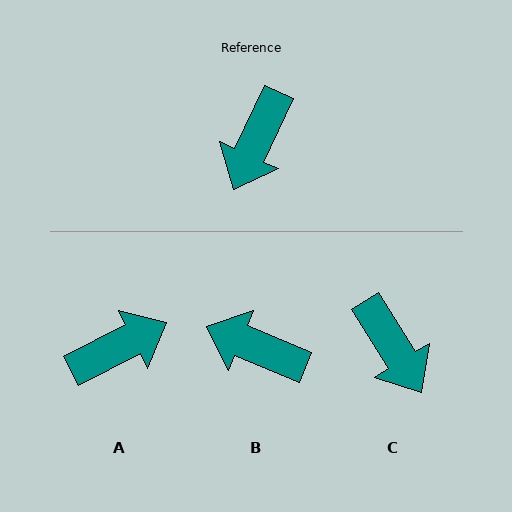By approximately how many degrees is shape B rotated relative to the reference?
Approximately 87 degrees clockwise.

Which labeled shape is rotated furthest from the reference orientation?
A, about 142 degrees away.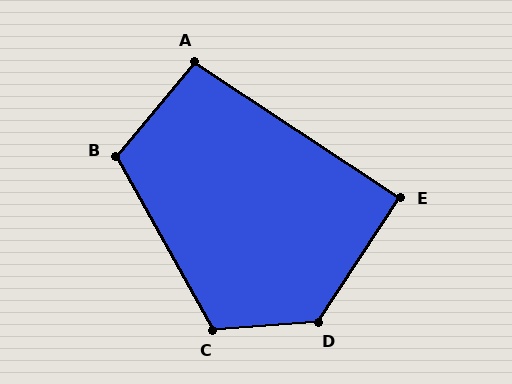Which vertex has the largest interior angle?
D, at approximately 127 degrees.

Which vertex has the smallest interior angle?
E, at approximately 90 degrees.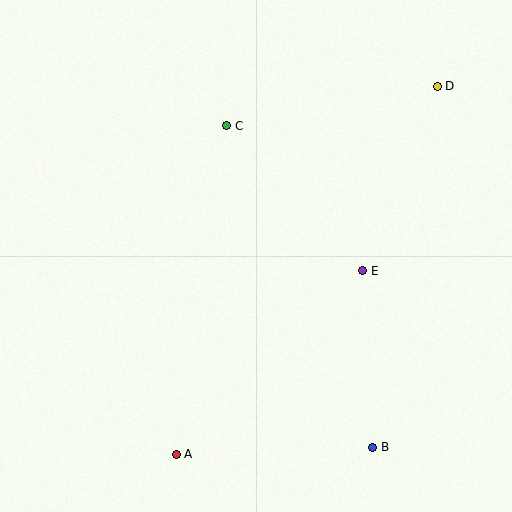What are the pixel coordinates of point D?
Point D is at (437, 86).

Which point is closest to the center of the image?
Point E at (363, 271) is closest to the center.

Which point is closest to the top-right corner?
Point D is closest to the top-right corner.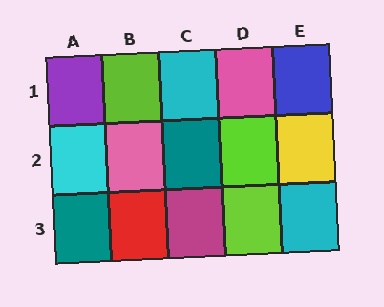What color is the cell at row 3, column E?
Cyan.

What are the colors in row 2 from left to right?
Cyan, pink, teal, lime, yellow.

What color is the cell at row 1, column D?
Pink.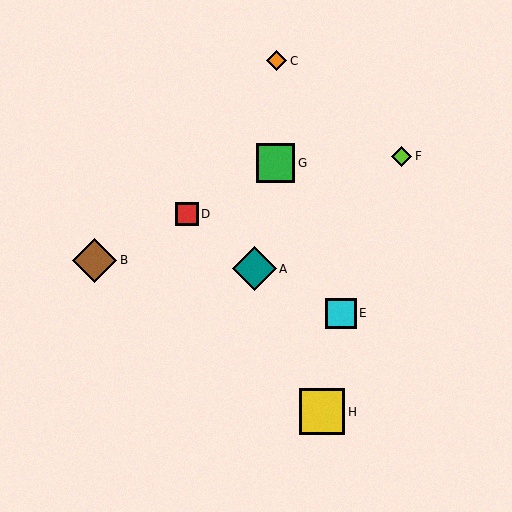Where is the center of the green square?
The center of the green square is at (276, 163).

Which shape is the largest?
The yellow square (labeled H) is the largest.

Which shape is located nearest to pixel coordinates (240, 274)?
The teal diamond (labeled A) at (254, 269) is nearest to that location.